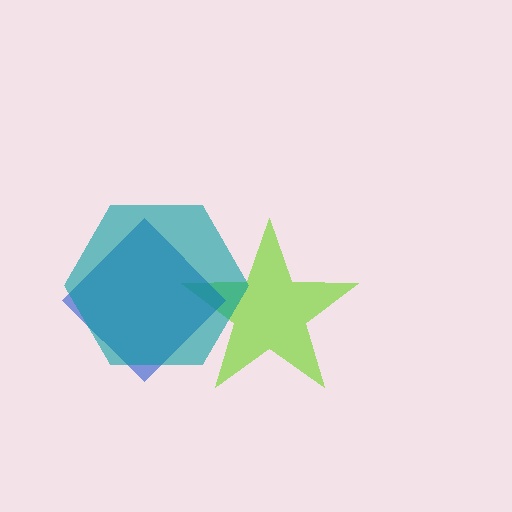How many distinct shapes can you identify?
There are 3 distinct shapes: a lime star, a blue diamond, a teal hexagon.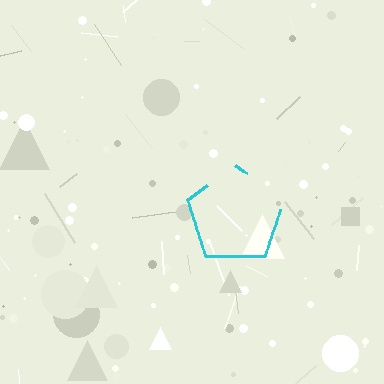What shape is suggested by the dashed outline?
The dashed outline suggests a pentagon.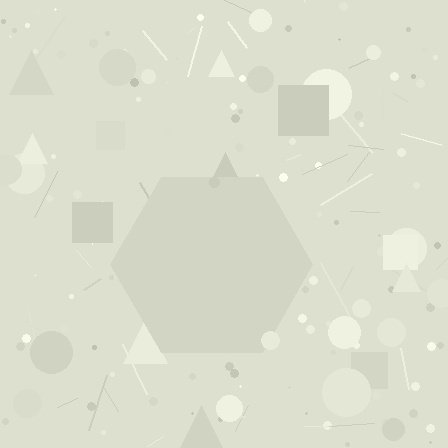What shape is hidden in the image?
A hexagon is hidden in the image.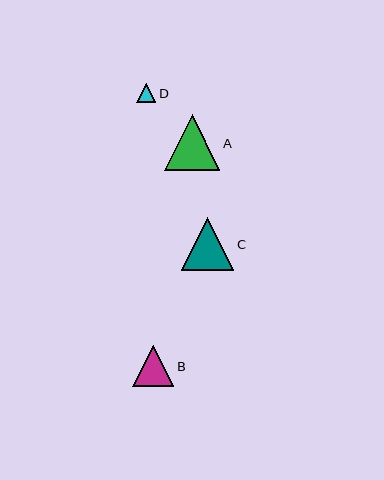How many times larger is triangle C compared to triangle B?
Triangle C is approximately 1.3 times the size of triangle B.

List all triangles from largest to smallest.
From largest to smallest: A, C, B, D.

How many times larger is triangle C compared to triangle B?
Triangle C is approximately 1.3 times the size of triangle B.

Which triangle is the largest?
Triangle A is the largest with a size of approximately 55 pixels.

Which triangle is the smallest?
Triangle D is the smallest with a size of approximately 19 pixels.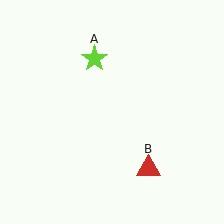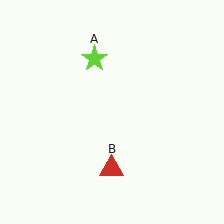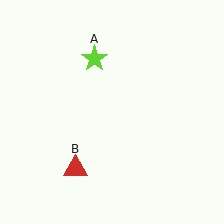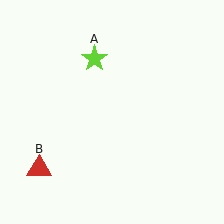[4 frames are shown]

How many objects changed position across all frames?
1 object changed position: red triangle (object B).